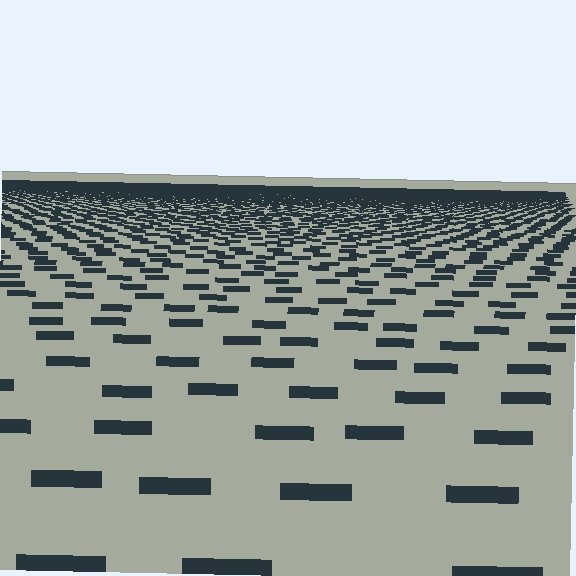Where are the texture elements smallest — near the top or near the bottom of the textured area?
Near the top.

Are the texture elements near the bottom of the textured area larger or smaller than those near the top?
Larger. Near the bottom, elements are closer to the viewer and appear at a bigger on-screen size.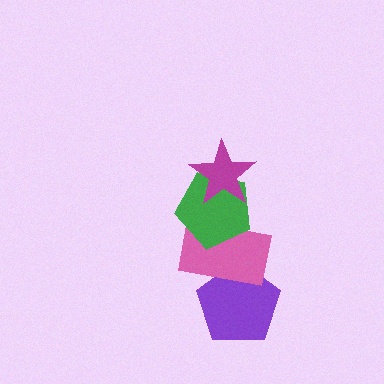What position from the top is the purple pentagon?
The purple pentagon is 4th from the top.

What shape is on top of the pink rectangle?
The green pentagon is on top of the pink rectangle.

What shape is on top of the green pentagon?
The magenta star is on top of the green pentagon.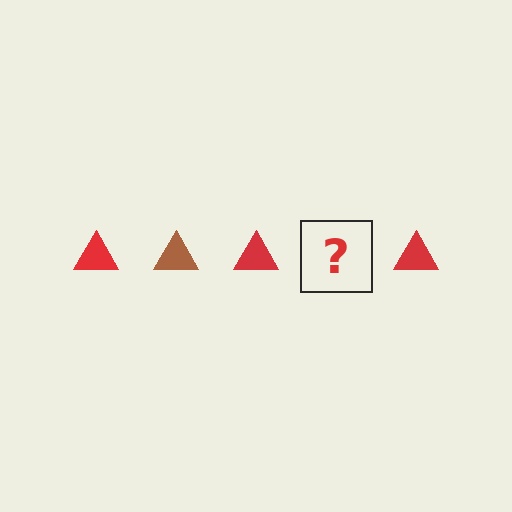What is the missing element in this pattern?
The missing element is a brown triangle.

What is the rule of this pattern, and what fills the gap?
The rule is that the pattern cycles through red, brown triangles. The gap should be filled with a brown triangle.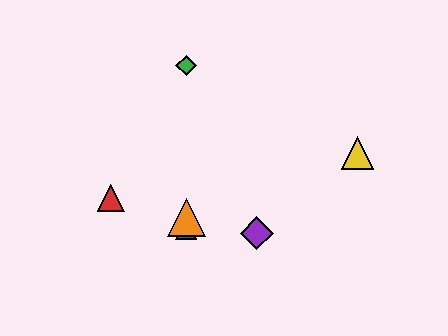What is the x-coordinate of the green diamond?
The green diamond is at x≈186.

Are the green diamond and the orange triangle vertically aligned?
Yes, both are at x≈186.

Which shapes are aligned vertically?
The blue triangle, the green diamond, the orange triangle are aligned vertically.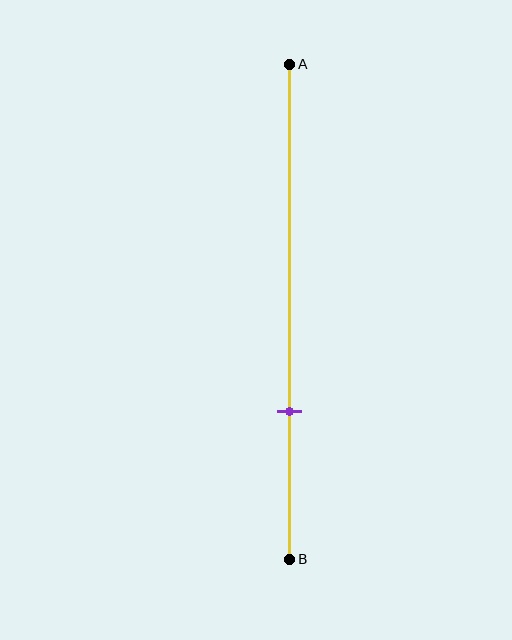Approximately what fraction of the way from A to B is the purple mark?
The purple mark is approximately 70% of the way from A to B.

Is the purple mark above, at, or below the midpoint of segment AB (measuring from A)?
The purple mark is below the midpoint of segment AB.